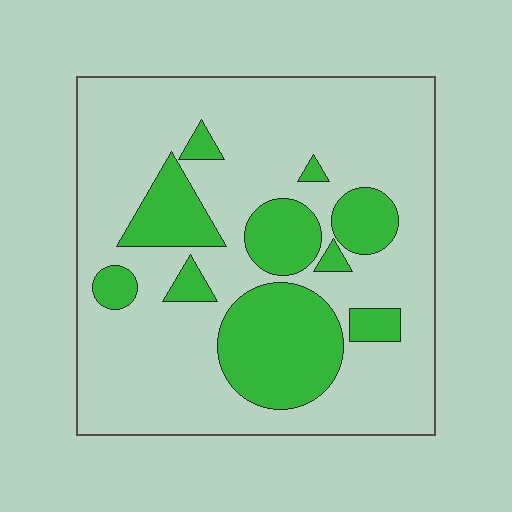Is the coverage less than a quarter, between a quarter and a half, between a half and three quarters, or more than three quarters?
Between a quarter and a half.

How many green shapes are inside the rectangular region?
10.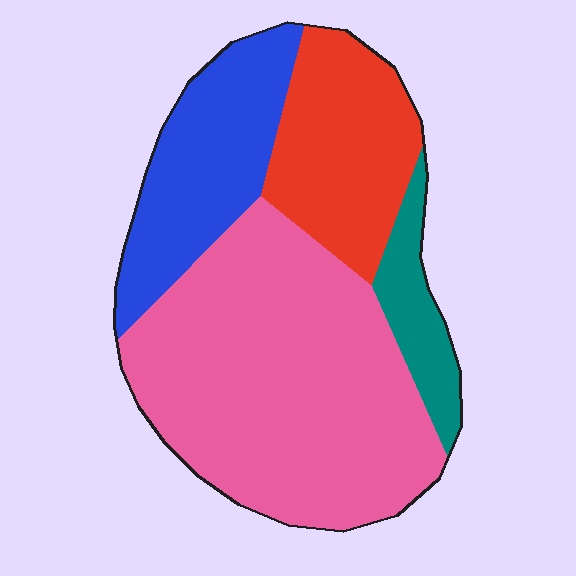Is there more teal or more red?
Red.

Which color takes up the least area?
Teal, at roughly 10%.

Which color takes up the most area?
Pink, at roughly 50%.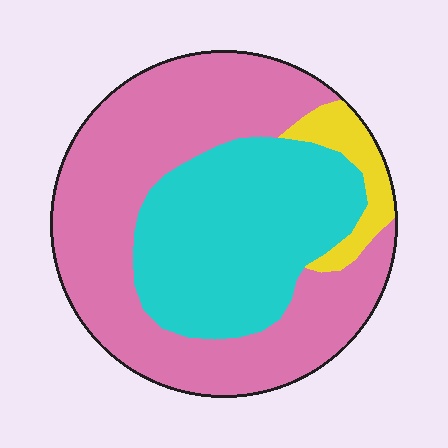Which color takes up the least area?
Yellow, at roughly 5%.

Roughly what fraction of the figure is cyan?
Cyan takes up about three eighths (3/8) of the figure.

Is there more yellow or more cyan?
Cyan.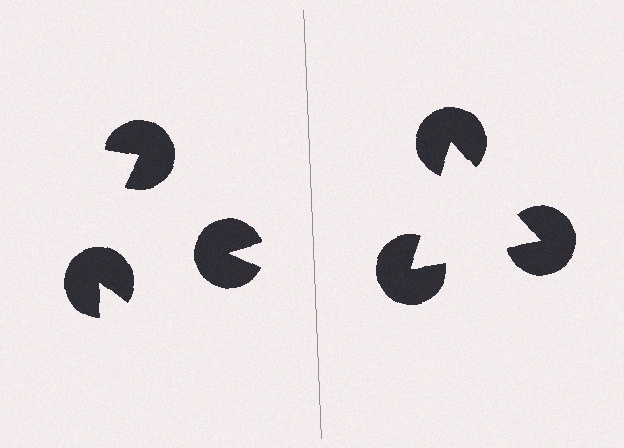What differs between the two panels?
The pac-man discs are positioned identically on both sides; only the wedge orientations differ. On the right they align to a triangle; on the left they are misaligned.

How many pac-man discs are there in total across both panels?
6 — 3 on each side.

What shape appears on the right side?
An illusory triangle.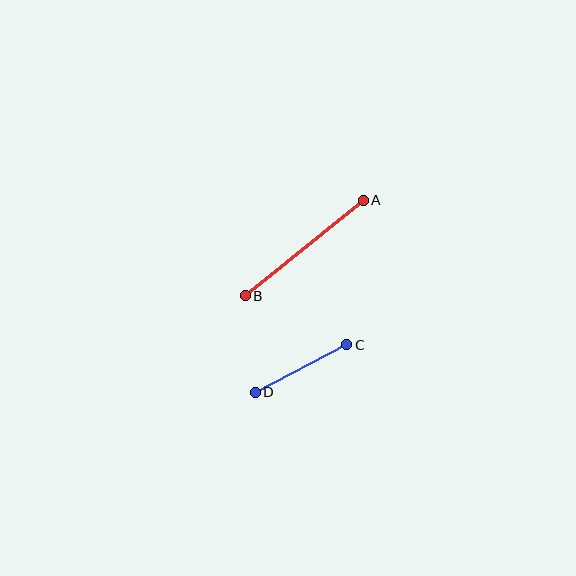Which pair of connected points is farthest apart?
Points A and B are farthest apart.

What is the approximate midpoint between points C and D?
The midpoint is at approximately (301, 368) pixels.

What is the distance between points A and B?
The distance is approximately 152 pixels.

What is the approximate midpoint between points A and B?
The midpoint is at approximately (304, 248) pixels.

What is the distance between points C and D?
The distance is approximately 103 pixels.